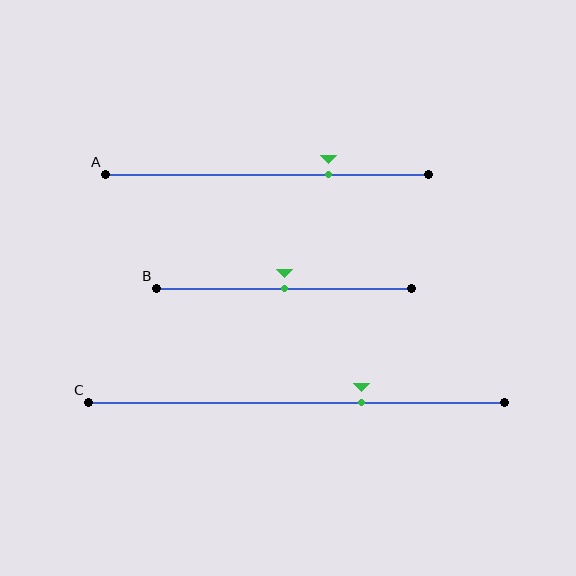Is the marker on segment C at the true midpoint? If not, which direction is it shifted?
No, the marker on segment C is shifted to the right by about 16% of the segment length.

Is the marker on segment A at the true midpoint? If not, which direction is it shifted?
No, the marker on segment A is shifted to the right by about 19% of the segment length.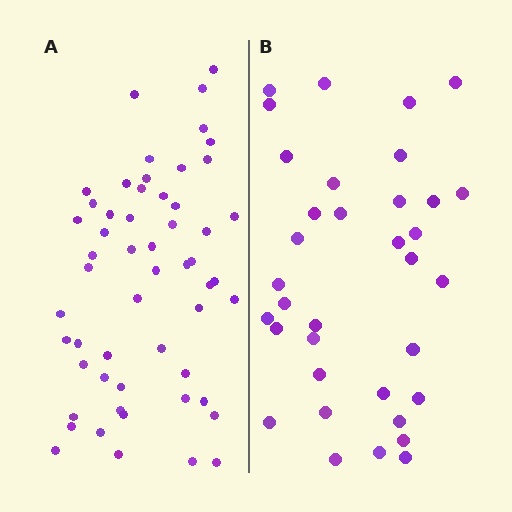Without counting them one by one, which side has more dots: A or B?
Region A (the left region) has more dots.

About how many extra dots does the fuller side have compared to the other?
Region A has approximately 20 more dots than region B.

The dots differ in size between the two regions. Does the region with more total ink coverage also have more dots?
No. Region B has more total ink coverage because its dots are larger, but region A actually contains more individual dots. Total area can be misleading — the number of items is what matters here.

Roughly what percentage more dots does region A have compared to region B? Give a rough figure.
About 55% more.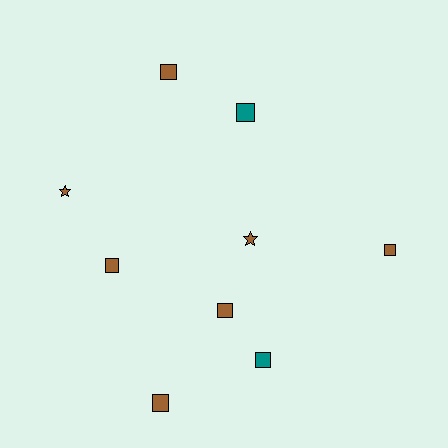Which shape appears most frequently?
Square, with 7 objects.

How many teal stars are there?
There are no teal stars.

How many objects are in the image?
There are 9 objects.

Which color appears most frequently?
Brown, with 7 objects.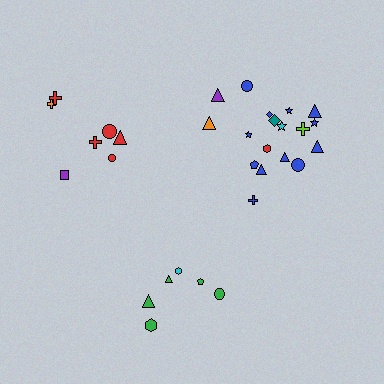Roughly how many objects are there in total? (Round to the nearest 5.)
Roughly 30 objects in total.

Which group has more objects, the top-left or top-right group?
The top-right group.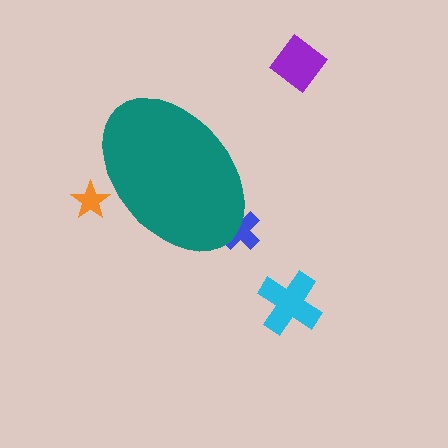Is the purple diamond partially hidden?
No, the purple diamond is fully visible.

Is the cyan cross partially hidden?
No, the cyan cross is fully visible.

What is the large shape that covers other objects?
A teal ellipse.